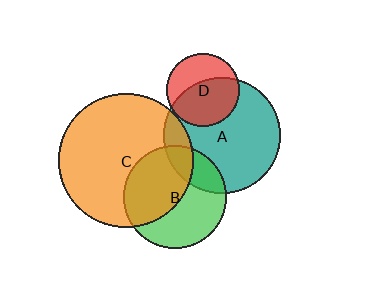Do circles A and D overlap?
Yes.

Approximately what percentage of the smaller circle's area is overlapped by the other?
Approximately 60%.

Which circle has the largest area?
Circle C (orange).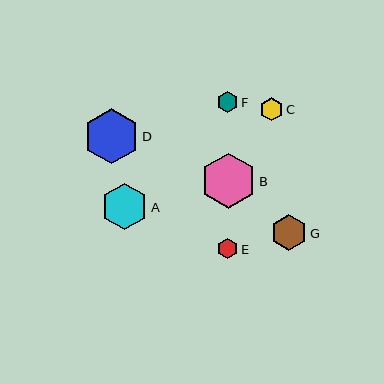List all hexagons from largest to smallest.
From largest to smallest: D, B, A, G, C, F, E.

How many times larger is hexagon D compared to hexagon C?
Hexagon D is approximately 2.4 times the size of hexagon C.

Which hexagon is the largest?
Hexagon D is the largest with a size of approximately 55 pixels.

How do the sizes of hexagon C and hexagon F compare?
Hexagon C and hexagon F are approximately the same size.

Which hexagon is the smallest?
Hexagon E is the smallest with a size of approximately 21 pixels.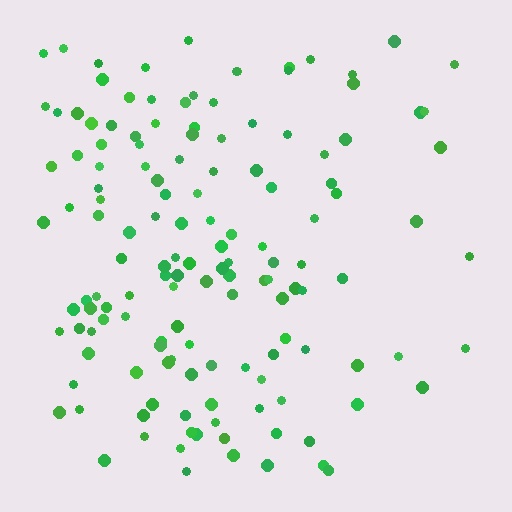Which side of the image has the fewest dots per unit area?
The right.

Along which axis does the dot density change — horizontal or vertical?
Horizontal.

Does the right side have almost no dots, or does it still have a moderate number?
Still a moderate number, just noticeably fewer than the left.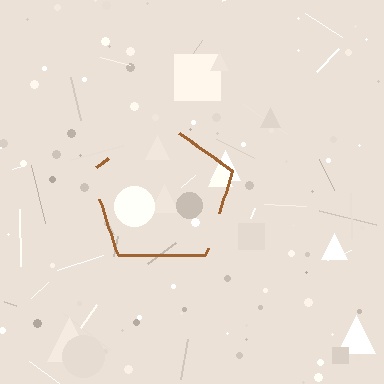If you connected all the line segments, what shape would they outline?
They would outline a pentagon.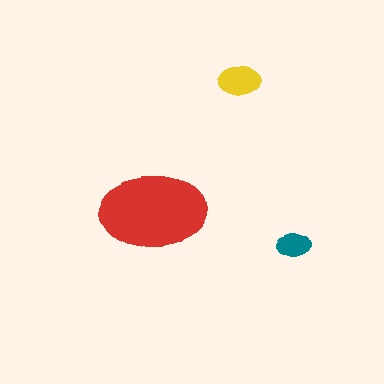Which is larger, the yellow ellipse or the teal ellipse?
The yellow one.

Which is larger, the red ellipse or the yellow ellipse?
The red one.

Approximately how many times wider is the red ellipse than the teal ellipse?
About 3 times wider.